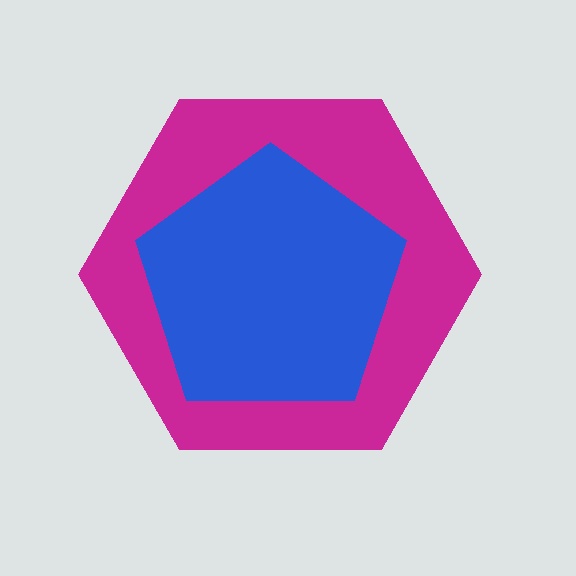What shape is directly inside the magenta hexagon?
The blue pentagon.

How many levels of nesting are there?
2.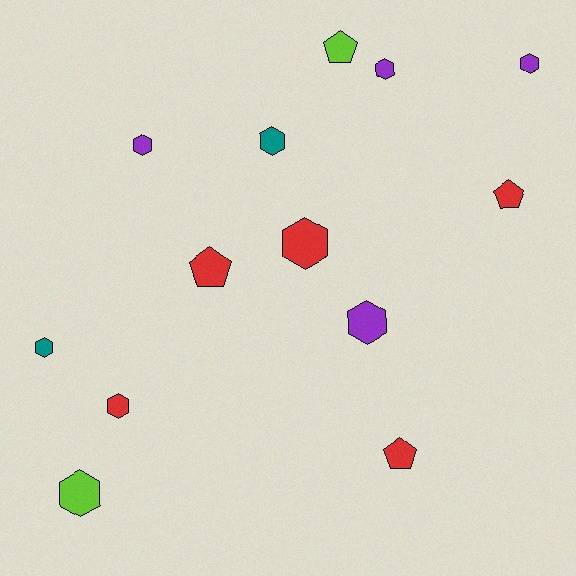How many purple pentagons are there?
There are no purple pentagons.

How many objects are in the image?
There are 13 objects.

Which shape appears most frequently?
Hexagon, with 9 objects.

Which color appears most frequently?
Red, with 5 objects.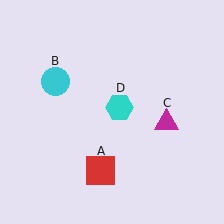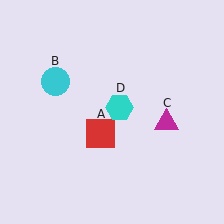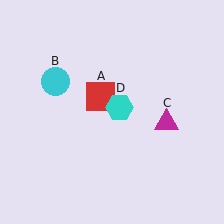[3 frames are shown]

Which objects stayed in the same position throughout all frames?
Cyan circle (object B) and magenta triangle (object C) and cyan hexagon (object D) remained stationary.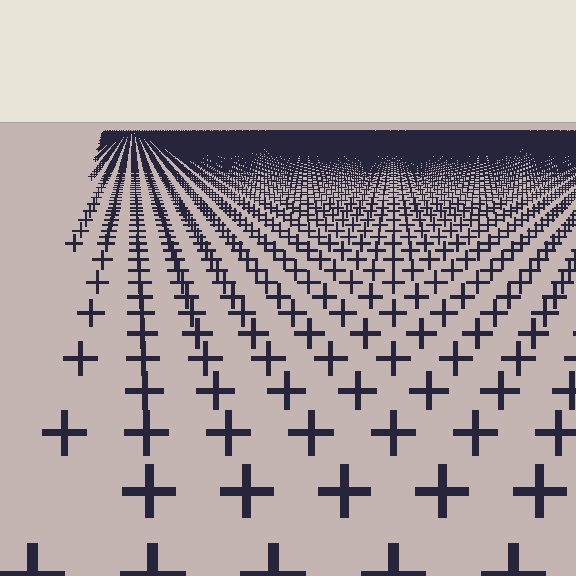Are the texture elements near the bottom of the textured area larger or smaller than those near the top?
Larger. Near the bottom, elements are closer to the viewer and appear at a bigger on-screen size.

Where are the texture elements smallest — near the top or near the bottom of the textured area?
Near the top.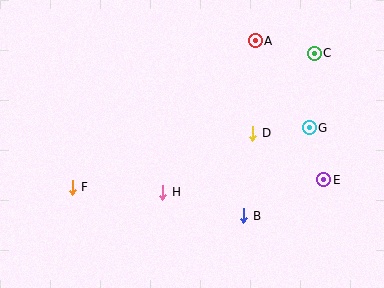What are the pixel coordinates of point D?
Point D is at (253, 133).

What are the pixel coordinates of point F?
Point F is at (72, 187).